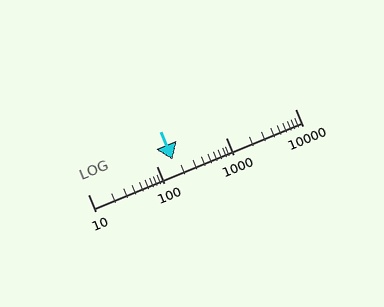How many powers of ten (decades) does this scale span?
The scale spans 3 decades, from 10 to 10000.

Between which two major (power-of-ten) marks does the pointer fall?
The pointer is between 100 and 1000.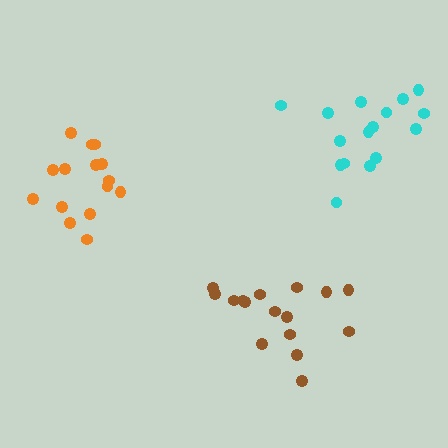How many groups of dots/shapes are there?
There are 3 groups.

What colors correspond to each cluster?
The clusters are colored: orange, brown, cyan.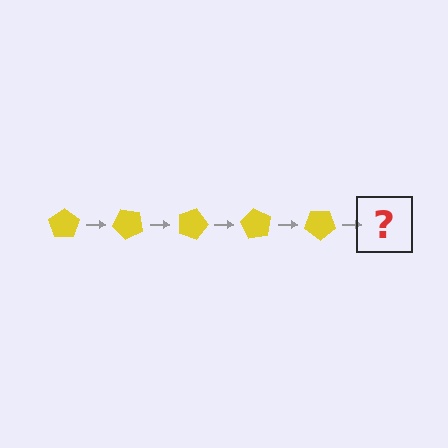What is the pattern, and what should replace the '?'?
The pattern is that the pentagon rotates 45 degrees each step. The '?' should be a yellow pentagon rotated 225 degrees.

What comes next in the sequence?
The next element should be a yellow pentagon rotated 225 degrees.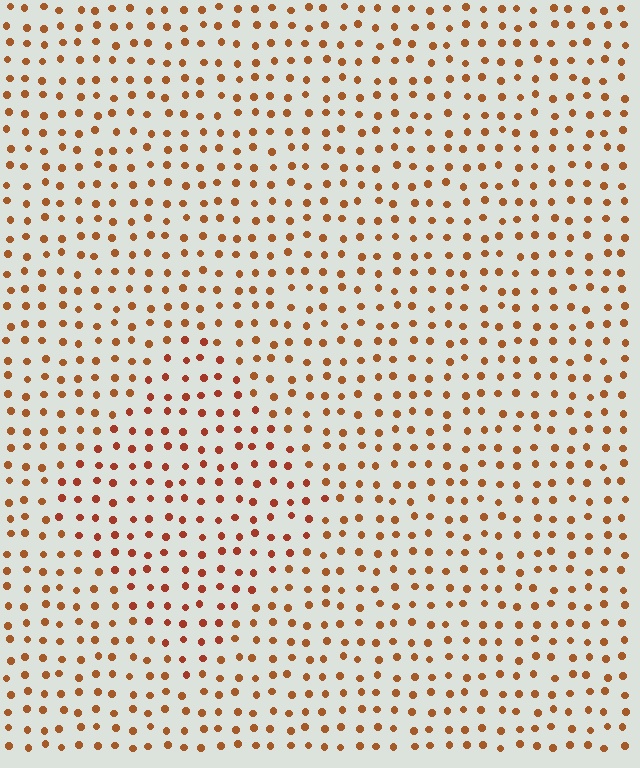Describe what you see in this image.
The image is filled with small brown elements in a uniform arrangement. A diamond-shaped region is visible where the elements are tinted to a slightly different hue, forming a subtle color boundary.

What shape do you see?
I see a diamond.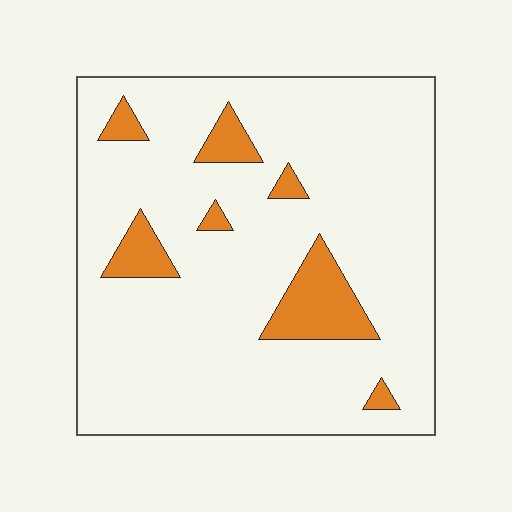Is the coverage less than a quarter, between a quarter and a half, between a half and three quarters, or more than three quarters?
Less than a quarter.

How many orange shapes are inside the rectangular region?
7.